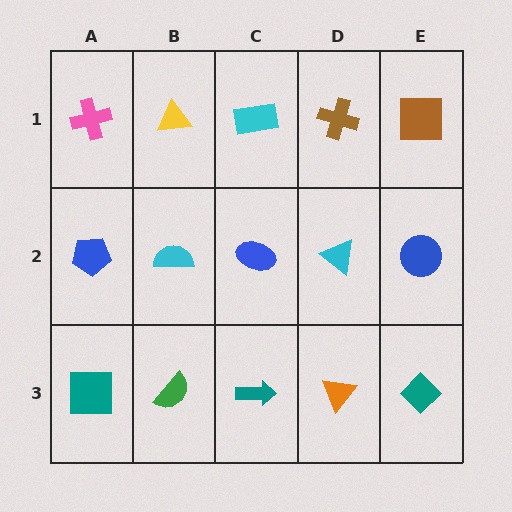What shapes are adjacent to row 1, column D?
A cyan triangle (row 2, column D), a cyan rectangle (row 1, column C), a brown square (row 1, column E).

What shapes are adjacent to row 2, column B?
A yellow triangle (row 1, column B), a green semicircle (row 3, column B), a blue pentagon (row 2, column A), a blue ellipse (row 2, column C).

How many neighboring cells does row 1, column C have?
3.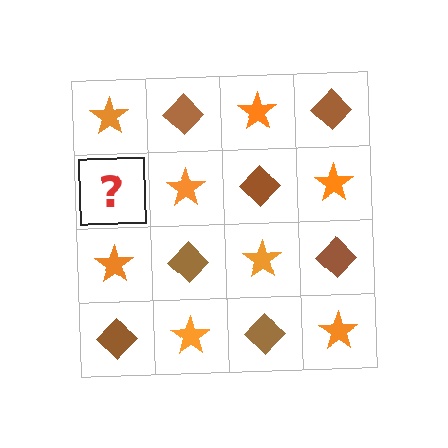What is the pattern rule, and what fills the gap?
The rule is that it alternates orange star and brown diamond in a checkerboard pattern. The gap should be filled with a brown diamond.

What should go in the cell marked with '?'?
The missing cell should contain a brown diamond.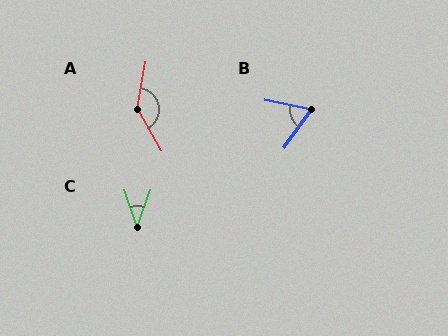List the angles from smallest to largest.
C (38°), B (66°), A (140°).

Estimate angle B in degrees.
Approximately 66 degrees.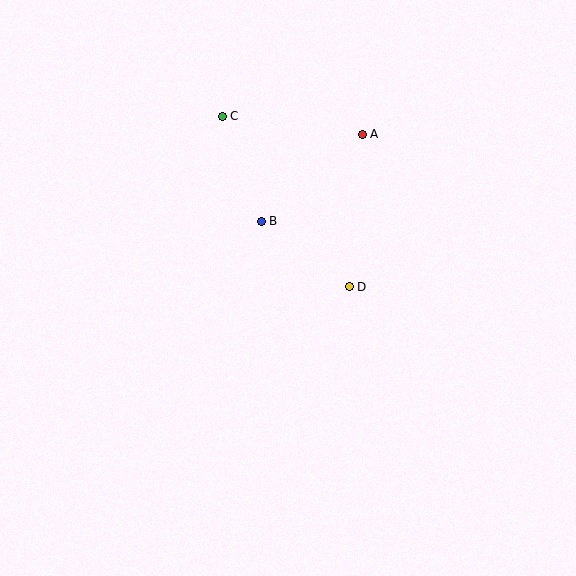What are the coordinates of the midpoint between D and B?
The midpoint between D and B is at (305, 254).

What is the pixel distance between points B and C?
The distance between B and C is 112 pixels.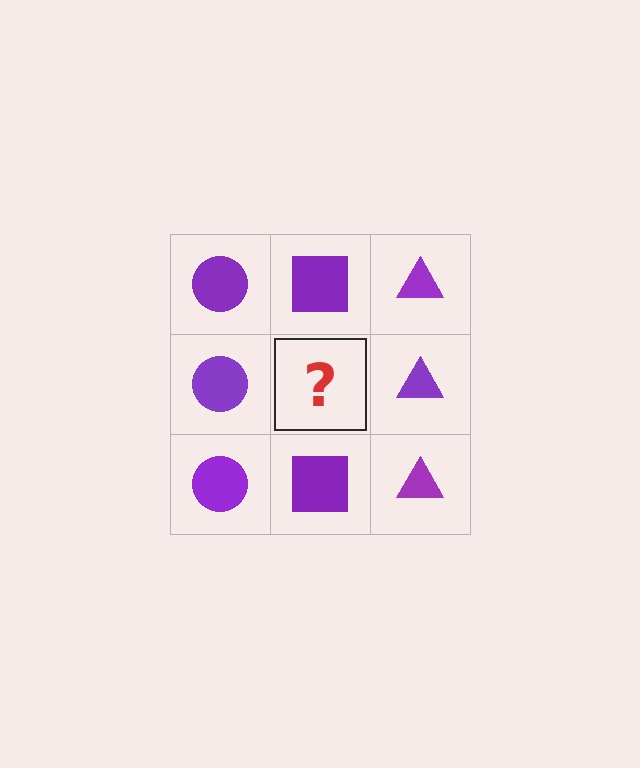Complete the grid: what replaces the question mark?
The question mark should be replaced with a purple square.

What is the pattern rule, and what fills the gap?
The rule is that each column has a consistent shape. The gap should be filled with a purple square.